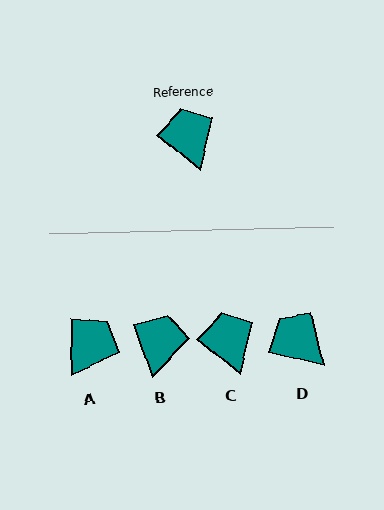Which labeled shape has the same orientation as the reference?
C.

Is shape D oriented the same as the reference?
No, it is off by about 26 degrees.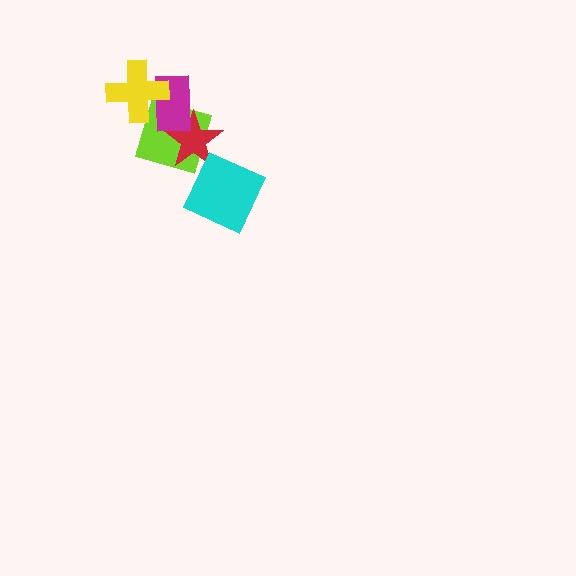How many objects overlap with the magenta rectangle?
3 objects overlap with the magenta rectangle.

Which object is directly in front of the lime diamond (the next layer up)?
The red star is directly in front of the lime diamond.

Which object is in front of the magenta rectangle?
The yellow cross is in front of the magenta rectangle.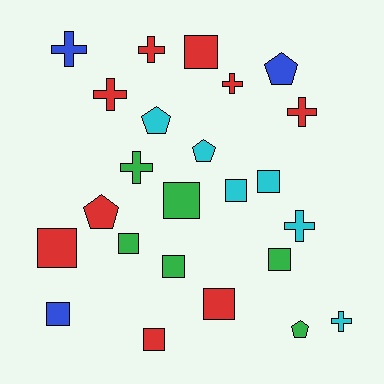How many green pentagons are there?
There is 1 green pentagon.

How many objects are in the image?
There are 24 objects.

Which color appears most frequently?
Red, with 9 objects.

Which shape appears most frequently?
Square, with 11 objects.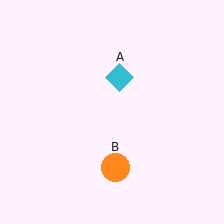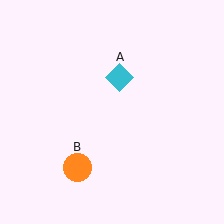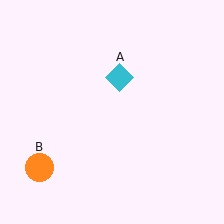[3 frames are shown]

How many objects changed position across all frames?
1 object changed position: orange circle (object B).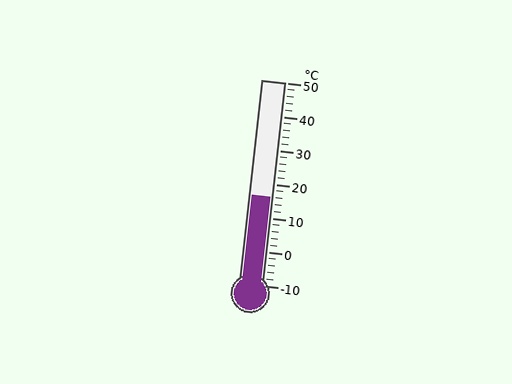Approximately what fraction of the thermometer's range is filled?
The thermometer is filled to approximately 45% of its range.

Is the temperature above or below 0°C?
The temperature is above 0°C.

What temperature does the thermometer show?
The thermometer shows approximately 16°C.